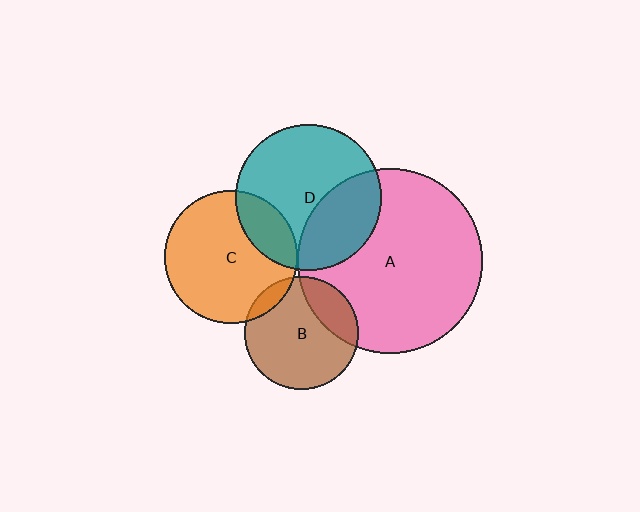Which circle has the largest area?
Circle A (pink).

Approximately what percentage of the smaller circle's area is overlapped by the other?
Approximately 20%.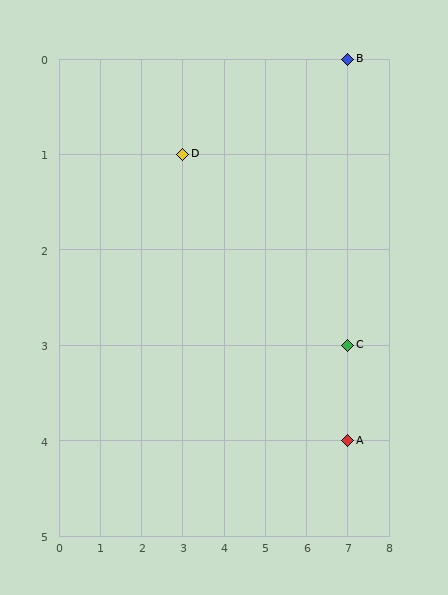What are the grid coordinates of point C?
Point C is at grid coordinates (7, 3).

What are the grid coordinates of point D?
Point D is at grid coordinates (3, 1).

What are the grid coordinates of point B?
Point B is at grid coordinates (7, 0).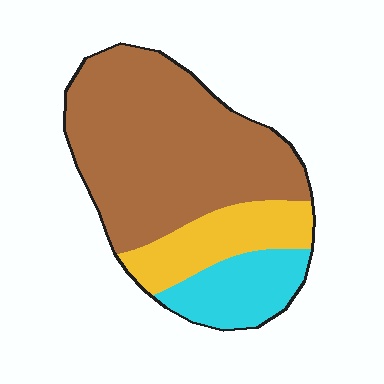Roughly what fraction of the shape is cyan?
Cyan takes up about one sixth (1/6) of the shape.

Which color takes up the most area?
Brown, at roughly 65%.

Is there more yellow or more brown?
Brown.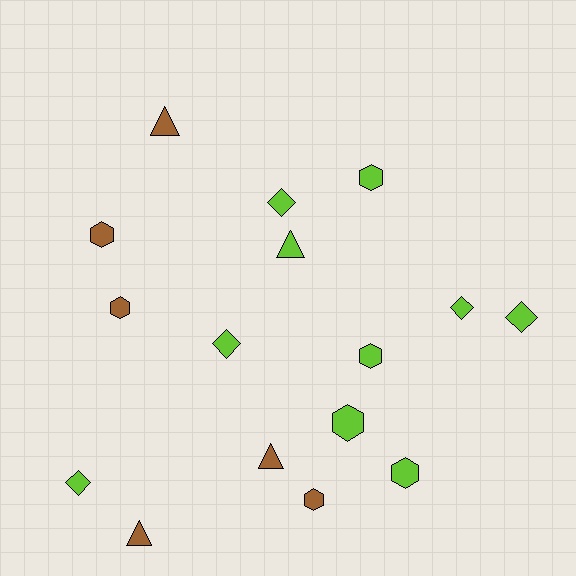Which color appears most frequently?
Lime, with 10 objects.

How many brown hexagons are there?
There are 3 brown hexagons.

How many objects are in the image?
There are 16 objects.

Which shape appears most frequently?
Hexagon, with 7 objects.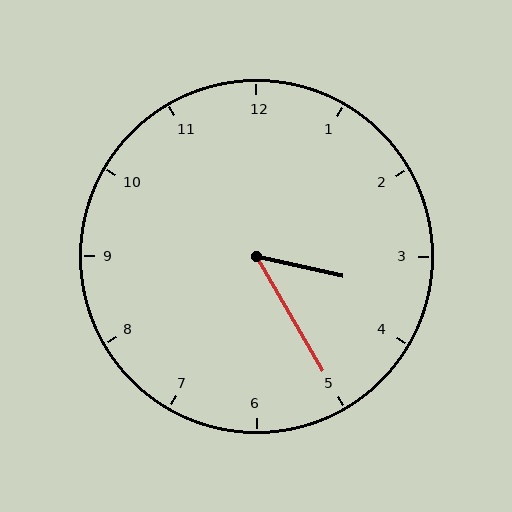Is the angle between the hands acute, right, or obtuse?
It is acute.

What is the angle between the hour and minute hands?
Approximately 48 degrees.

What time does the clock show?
3:25.